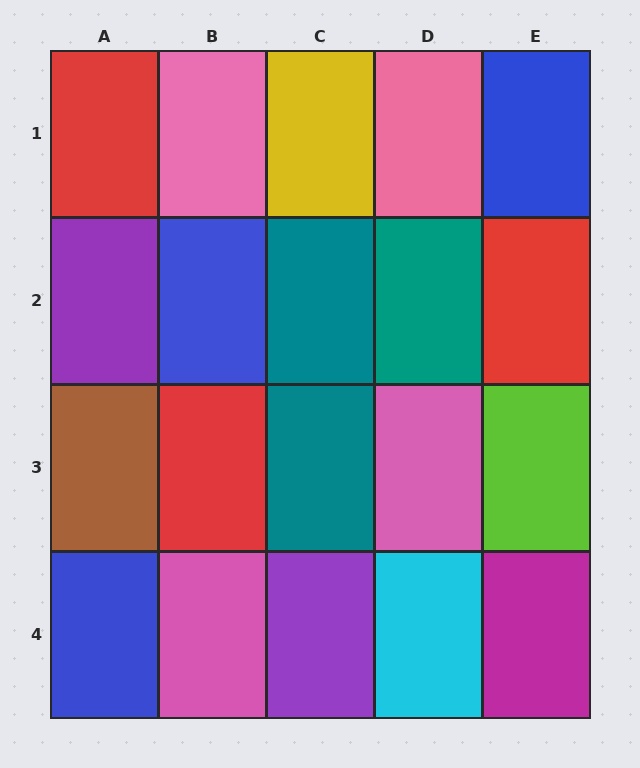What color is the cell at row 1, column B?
Pink.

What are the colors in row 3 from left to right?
Brown, red, teal, pink, lime.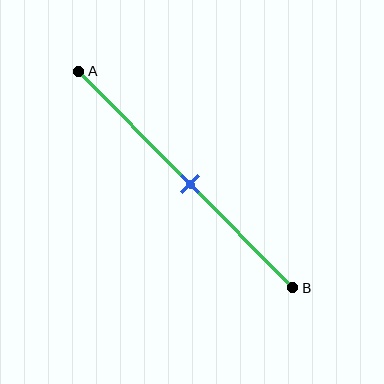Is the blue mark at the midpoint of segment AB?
Yes, the mark is approximately at the midpoint.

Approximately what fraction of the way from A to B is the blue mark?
The blue mark is approximately 50% of the way from A to B.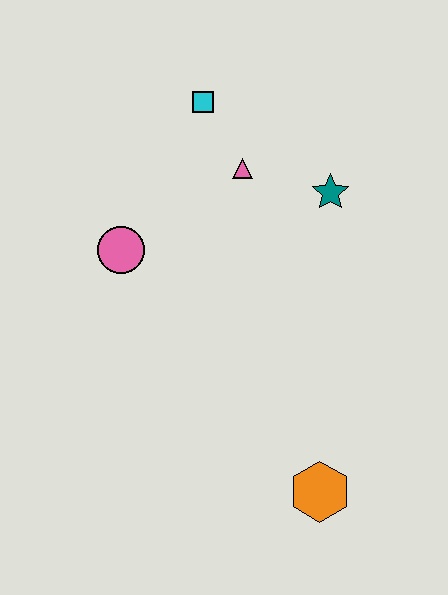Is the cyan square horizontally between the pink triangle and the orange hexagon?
No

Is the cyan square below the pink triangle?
No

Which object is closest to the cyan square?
The pink triangle is closest to the cyan square.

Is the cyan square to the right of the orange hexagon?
No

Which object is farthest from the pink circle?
The orange hexagon is farthest from the pink circle.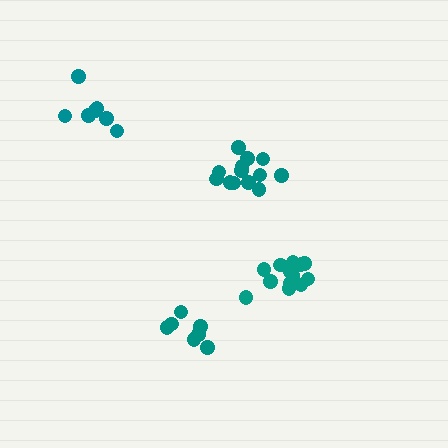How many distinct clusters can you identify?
There are 4 distinct clusters.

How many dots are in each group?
Group 1: 13 dots, Group 2: 7 dots, Group 3: 7 dots, Group 4: 13 dots (40 total).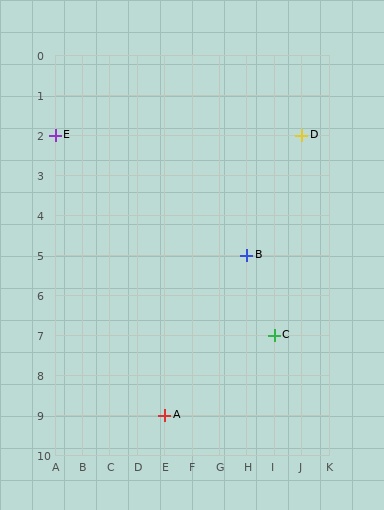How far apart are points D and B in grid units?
Points D and B are 2 columns and 3 rows apart (about 3.6 grid units diagonally).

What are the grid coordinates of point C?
Point C is at grid coordinates (I, 7).